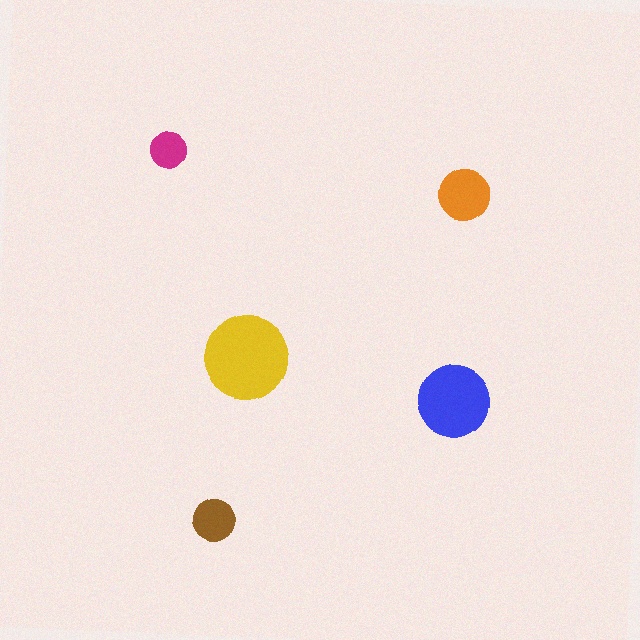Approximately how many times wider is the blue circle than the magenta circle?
About 2 times wider.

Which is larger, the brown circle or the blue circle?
The blue one.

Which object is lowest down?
The brown circle is bottommost.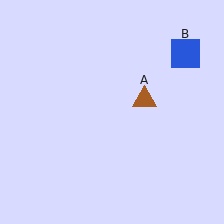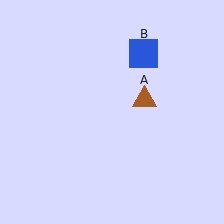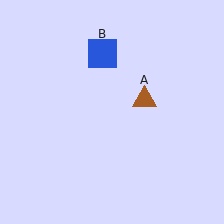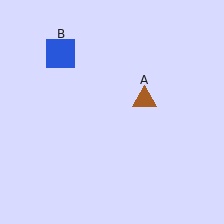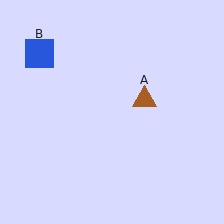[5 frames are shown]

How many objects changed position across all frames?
1 object changed position: blue square (object B).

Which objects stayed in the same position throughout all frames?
Brown triangle (object A) remained stationary.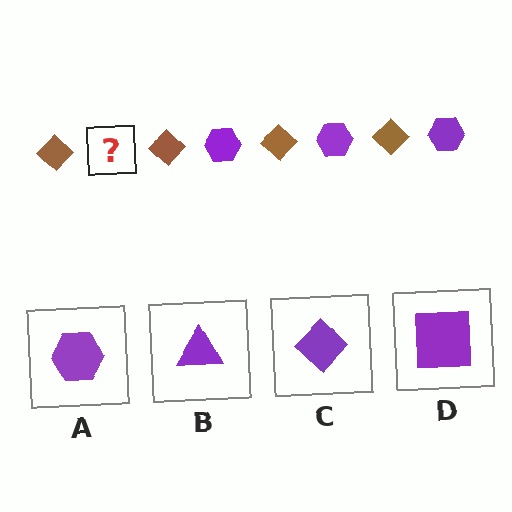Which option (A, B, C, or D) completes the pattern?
A.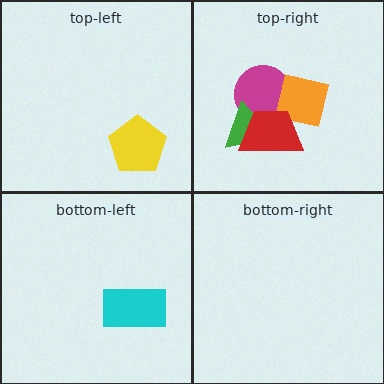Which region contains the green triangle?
The top-right region.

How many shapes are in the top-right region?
4.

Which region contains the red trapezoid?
The top-right region.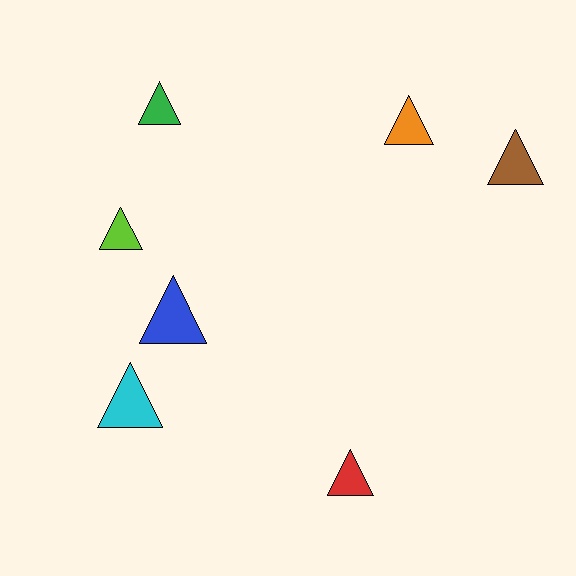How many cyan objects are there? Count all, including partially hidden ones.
There is 1 cyan object.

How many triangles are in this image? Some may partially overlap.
There are 7 triangles.